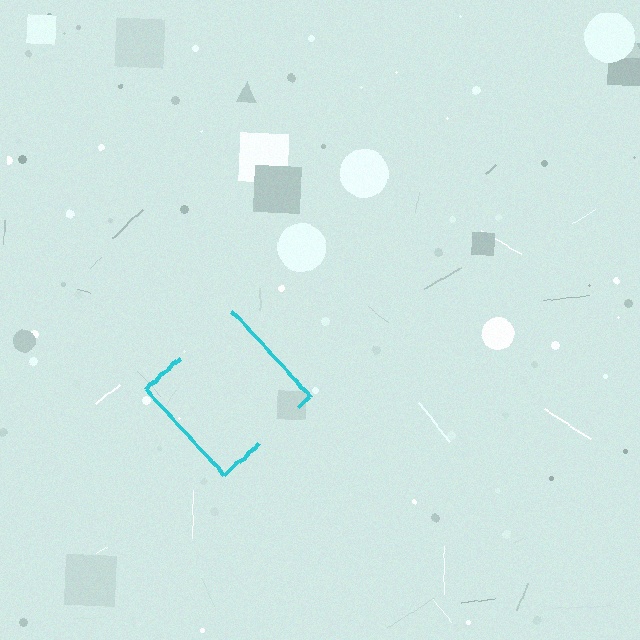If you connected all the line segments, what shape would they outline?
They would outline a diamond.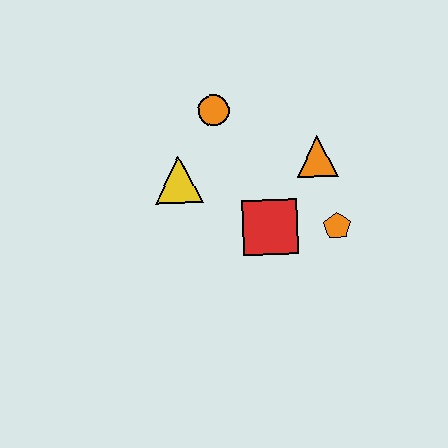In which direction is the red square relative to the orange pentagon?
The red square is to the left of the orange pentagon.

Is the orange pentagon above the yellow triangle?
No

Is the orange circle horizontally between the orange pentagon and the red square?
No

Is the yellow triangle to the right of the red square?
No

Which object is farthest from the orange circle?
The orange pentagon is farthest from the orange circle.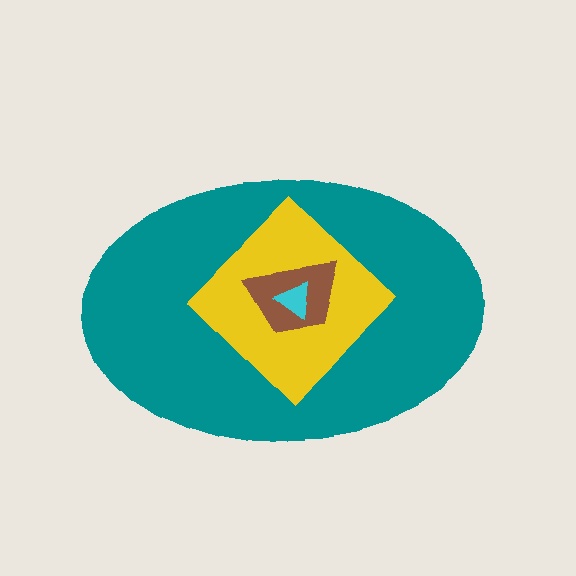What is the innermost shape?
The cyan triangle.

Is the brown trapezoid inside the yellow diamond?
Yes.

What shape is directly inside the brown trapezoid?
The cyan triangle.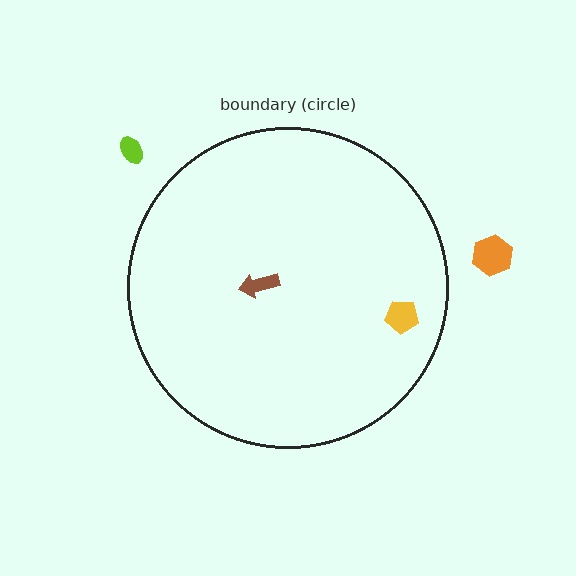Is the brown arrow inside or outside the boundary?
Inside.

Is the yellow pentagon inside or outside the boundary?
Inside.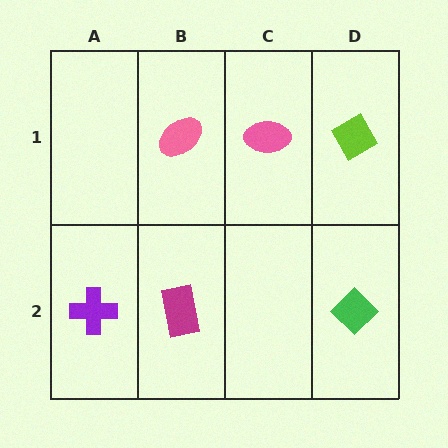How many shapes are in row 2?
3 shapes.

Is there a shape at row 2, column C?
No, that cell is empty.